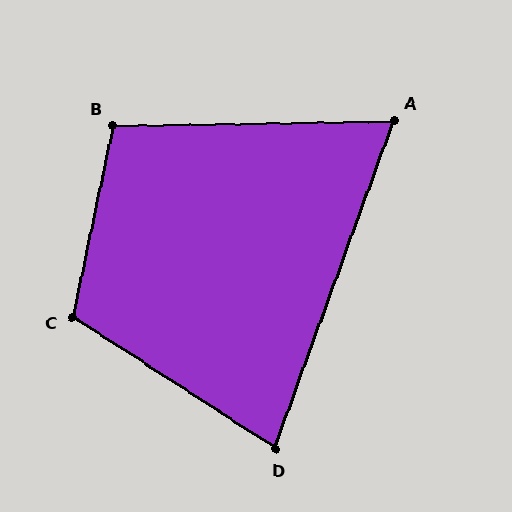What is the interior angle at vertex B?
Approximately 103 degrees (obtuse).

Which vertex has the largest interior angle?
C, at approximately 111 degrees.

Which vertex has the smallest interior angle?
A, at approximately 69 degrees.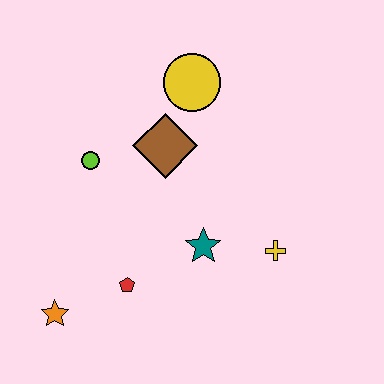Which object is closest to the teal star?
The yellow cross is closest to the teal star.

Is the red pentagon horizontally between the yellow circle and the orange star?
Yes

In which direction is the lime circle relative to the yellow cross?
The lime circle is to the left of the yellow cross.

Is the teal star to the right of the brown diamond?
Yes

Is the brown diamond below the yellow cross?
No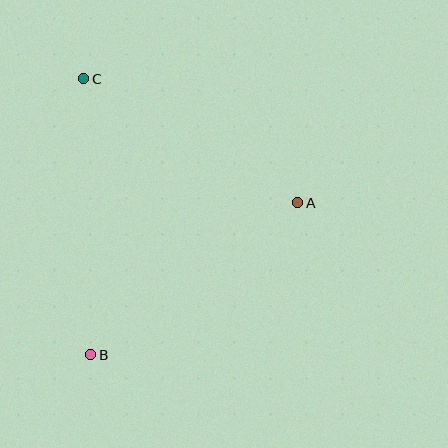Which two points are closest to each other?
Points A and C are closest to each other.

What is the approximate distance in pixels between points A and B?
The distance between A and B is approximately 256 pixels.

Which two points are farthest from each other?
Points B and C are farthest from each other.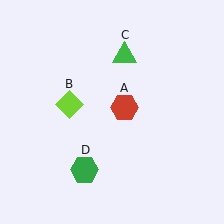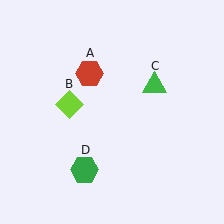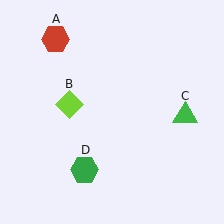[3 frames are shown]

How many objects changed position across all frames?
2 objects changed position: red hexagon (object A), green triangle (object C).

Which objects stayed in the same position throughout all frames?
Lime diamond (object B) and green hexagon (object D) remained stationary.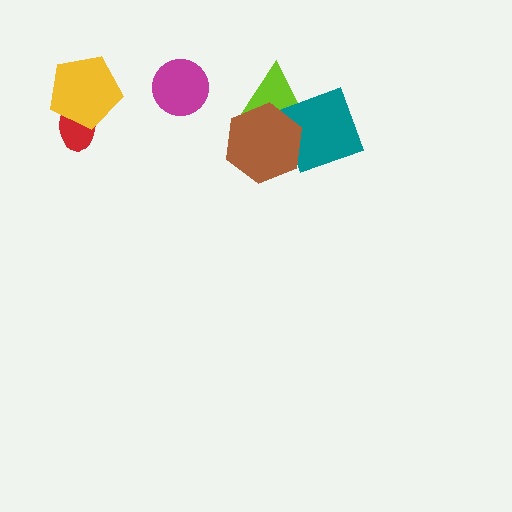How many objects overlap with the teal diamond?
2 objects overlap with the teal diamond.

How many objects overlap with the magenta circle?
0 objects overlap with the magenta circle.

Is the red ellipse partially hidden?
Yes, it is partially covered by another shape.